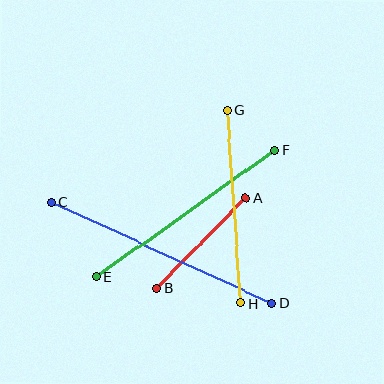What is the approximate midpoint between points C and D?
The midpoint is at approximately (162, 253) pixels.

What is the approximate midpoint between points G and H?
The midpoint is at approximately (234, 207) pixels.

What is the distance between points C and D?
The distance is approximately 243 pixels.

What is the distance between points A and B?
The distance is approximately 127 pixels.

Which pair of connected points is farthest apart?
Points C and D are farthest apart.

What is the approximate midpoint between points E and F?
The midpoint is at approximately (186, 214) pixels.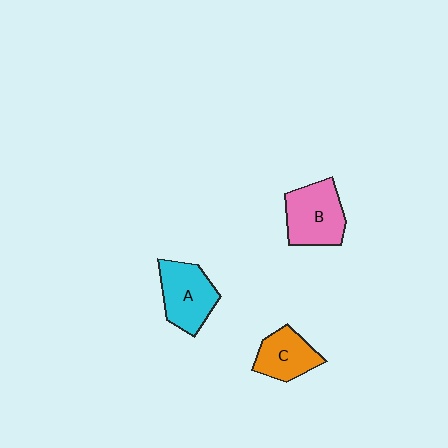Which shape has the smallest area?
Shape C (orange).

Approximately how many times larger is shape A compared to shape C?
Approximately 1.3 times.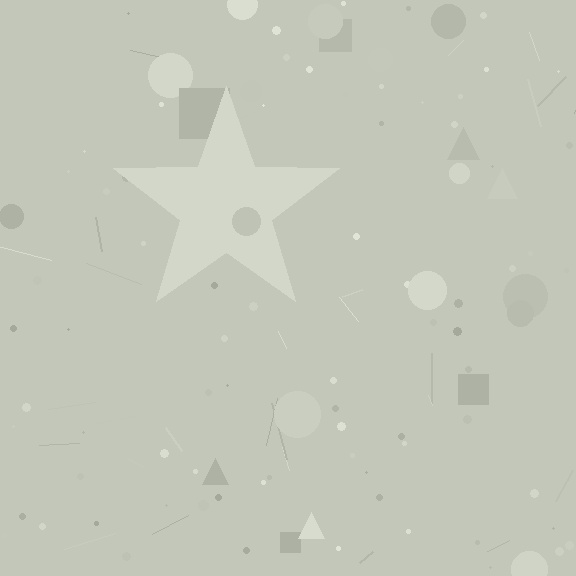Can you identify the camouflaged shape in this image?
The camouflaged shape is a star.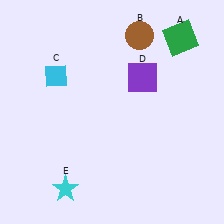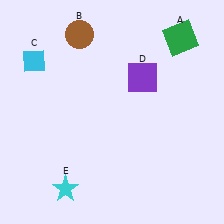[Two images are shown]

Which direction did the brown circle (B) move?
The brown circle (B) moved left.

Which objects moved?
The objects that moved are: the brown circle (B), the cyan diamond (C).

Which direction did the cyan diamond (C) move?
The cyan diamond (C) moved left.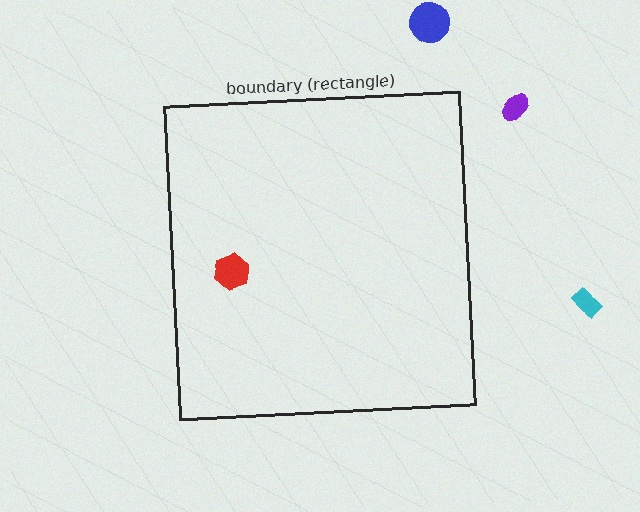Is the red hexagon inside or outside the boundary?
Inside.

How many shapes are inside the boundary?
1 inside, 3 outside.